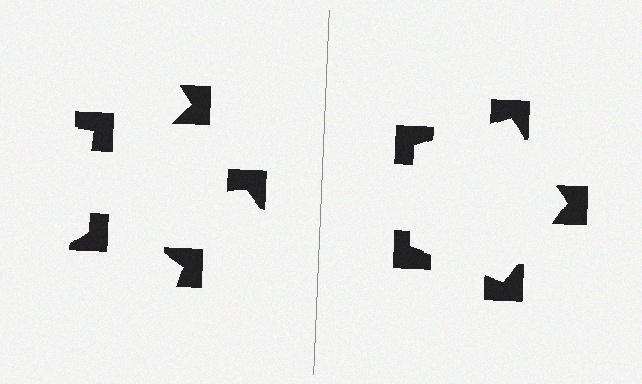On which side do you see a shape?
An illusory pentagon appears on the right side. On the left side the wedge cuts are rotated, so no coherent shape forms.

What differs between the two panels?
The notched squares are positioned identically on both sides; only the wedge orientations differ. On the right they align to a pentagon; on the left they are misaligned.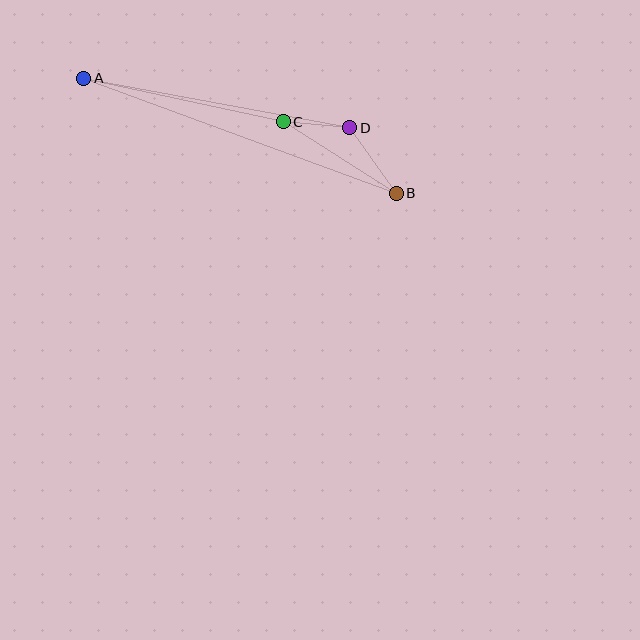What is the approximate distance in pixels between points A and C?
The distance between A and C is approximately 204 pixels.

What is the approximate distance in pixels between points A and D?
The distance between A and D is approximately 271 pixels.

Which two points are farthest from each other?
Points A and B are farthest from each other.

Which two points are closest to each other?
Points C and D are closest to each other.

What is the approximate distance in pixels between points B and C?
The distance between B and C is approximately 134 pixels.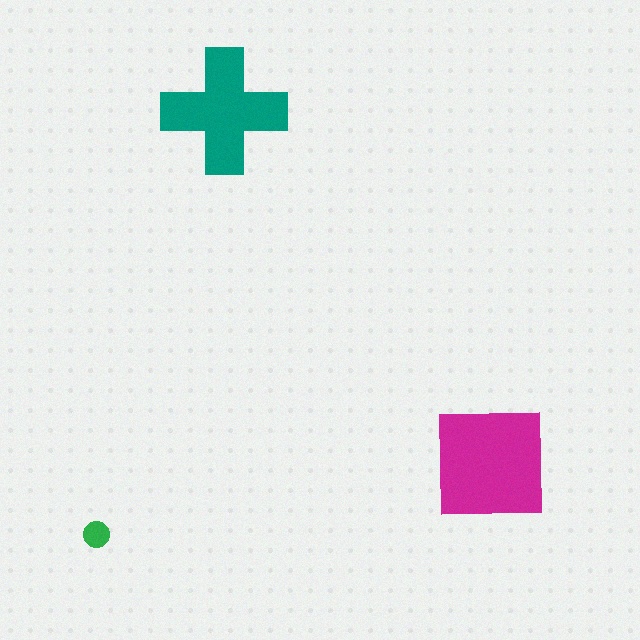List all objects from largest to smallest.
The magenta square, the teal cross, the green circle.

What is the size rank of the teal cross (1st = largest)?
2nd.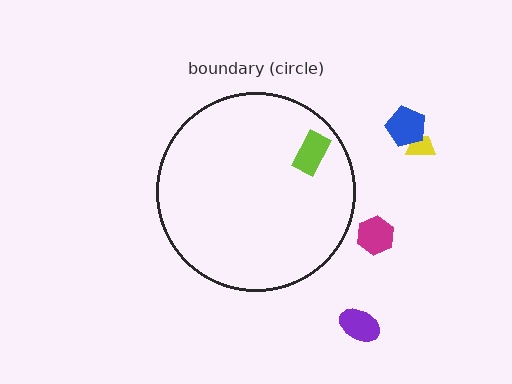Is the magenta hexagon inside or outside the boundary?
Outside.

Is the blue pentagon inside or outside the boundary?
Outside.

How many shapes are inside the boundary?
1 inside, 4 outside.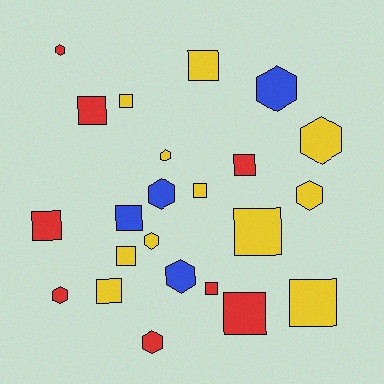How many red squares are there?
There are 5 red squares.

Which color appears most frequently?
Yellow, with 11 objects.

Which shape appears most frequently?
Square, with 13 objects.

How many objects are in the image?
There are 23 objects.